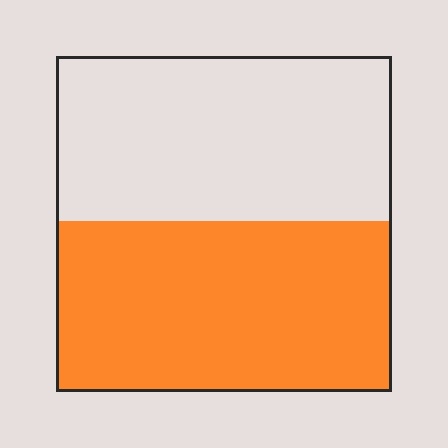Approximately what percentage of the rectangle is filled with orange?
Approximately 50%.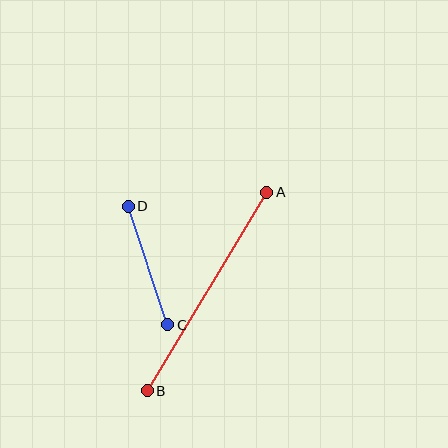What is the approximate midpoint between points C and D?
The midpoint is at approximately (148, 266) pixels.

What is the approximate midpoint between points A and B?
The midpoint is at approximately (207, 292) pixels.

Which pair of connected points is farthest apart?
Points A and B are farthest apart.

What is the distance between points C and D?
The distance is approximately 125 pixels.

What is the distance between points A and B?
The distance is approximately 232 pixels.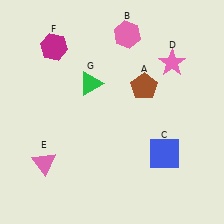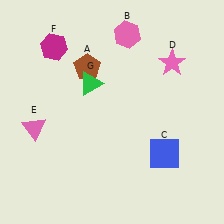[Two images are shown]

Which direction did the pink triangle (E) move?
The pink triangle (E) moved up.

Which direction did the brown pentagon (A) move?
The brown pentagon (A) moved left.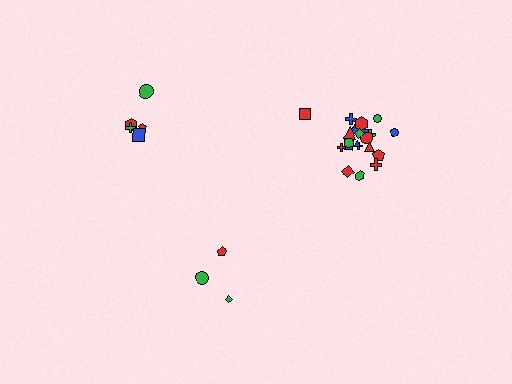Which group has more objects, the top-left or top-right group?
The top-right group.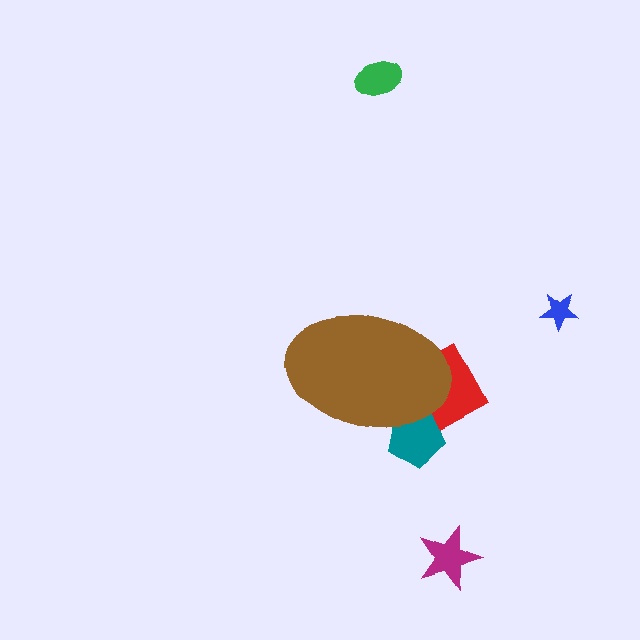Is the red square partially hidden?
Yes, the red square is partially hidden behind the brown ellipse.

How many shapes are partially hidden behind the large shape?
2 shapes are partially hidden.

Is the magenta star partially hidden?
No, the magenta star is fully visible.